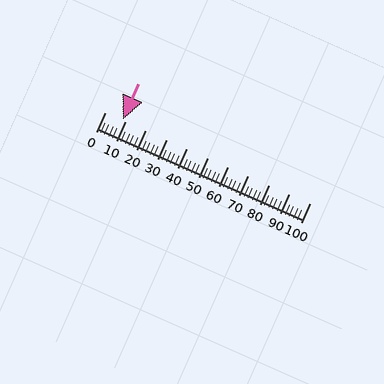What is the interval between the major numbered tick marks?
The major tick marks are spaced 10 units apart.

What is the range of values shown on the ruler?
The ruler shows values from 0 to 100.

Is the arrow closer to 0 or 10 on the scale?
The arrow is closer to 10.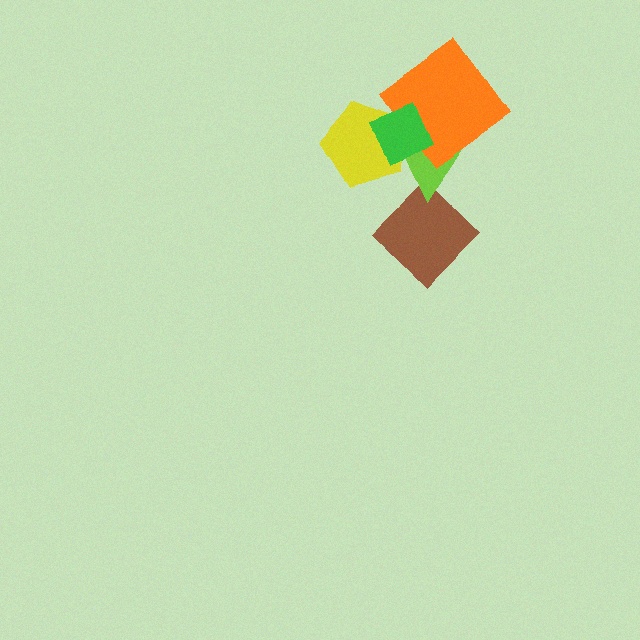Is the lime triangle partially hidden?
Yes, it is partially covered by another shape.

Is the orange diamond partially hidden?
Yes, it is partially covered by another shape.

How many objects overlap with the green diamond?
3 objects overlap with the green diamond.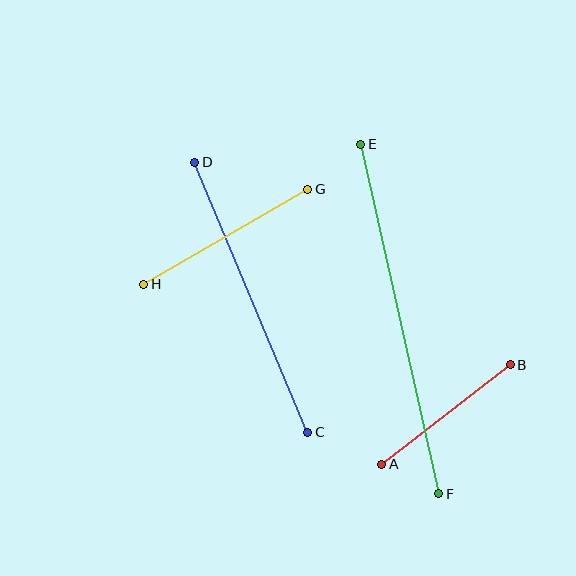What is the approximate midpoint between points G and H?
The midpoint is at approximately (226, 237) pixels.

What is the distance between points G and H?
The distance is approximately 189 pixels.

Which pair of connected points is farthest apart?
Points E and F are farthest apart.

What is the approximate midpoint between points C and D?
The midpoint is at approximately (251, 297) pixels.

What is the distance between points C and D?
The distance is approximately 293 pixels.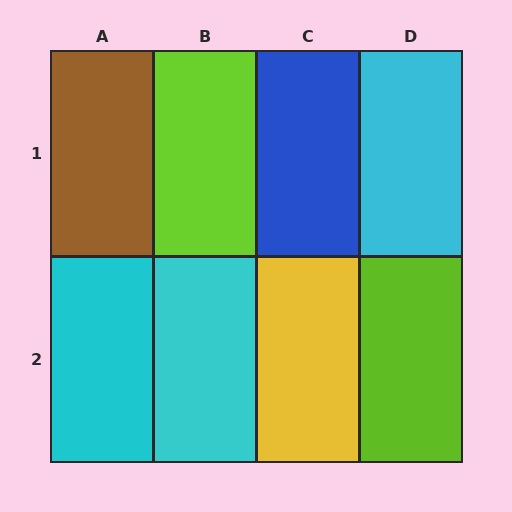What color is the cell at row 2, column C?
Yellow.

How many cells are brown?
1 cell is brown.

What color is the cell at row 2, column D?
Lime.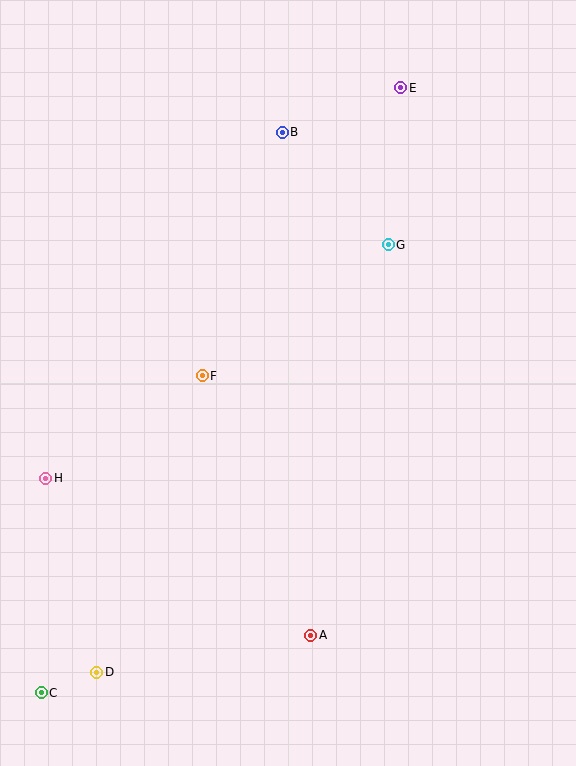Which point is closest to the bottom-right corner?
Point A is closest to the bottom-right corner.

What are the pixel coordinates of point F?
Point F is at (202, 376).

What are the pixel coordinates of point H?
Point H is at (46, 478).